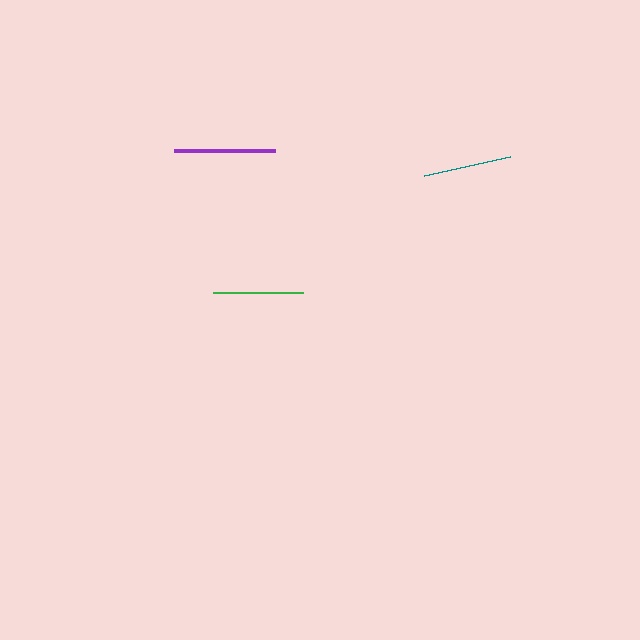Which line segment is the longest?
The purple line is the longest at approximately 101 pixels.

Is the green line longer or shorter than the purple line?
The purple line is longer than the green line.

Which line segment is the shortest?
The teal line is the shortest at approximately 88 pixels.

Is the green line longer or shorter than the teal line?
The green line is longer than the teal line.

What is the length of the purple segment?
The purple segment is approximately 101 pixels long.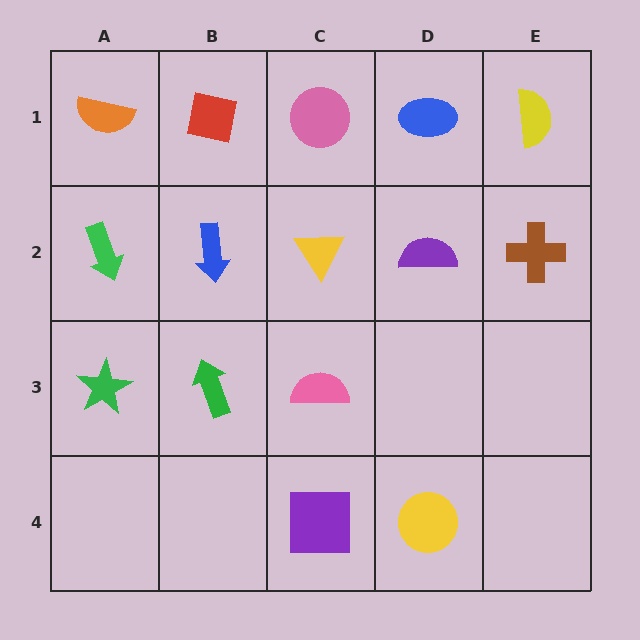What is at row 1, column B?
A red square.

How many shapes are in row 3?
3 shapes.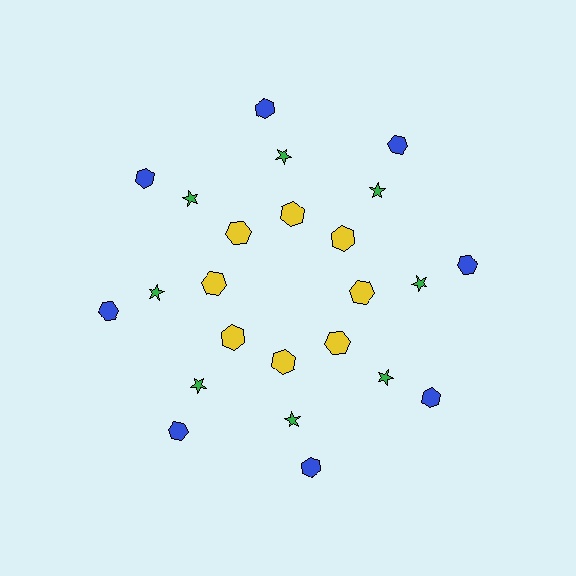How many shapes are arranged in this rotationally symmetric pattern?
There are 24 shapes, arranged in 8 groups of 3.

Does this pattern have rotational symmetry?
Yes, this pattern has 8-fold rotational symmetry. It looks the same after rotating 45 degrees around the center.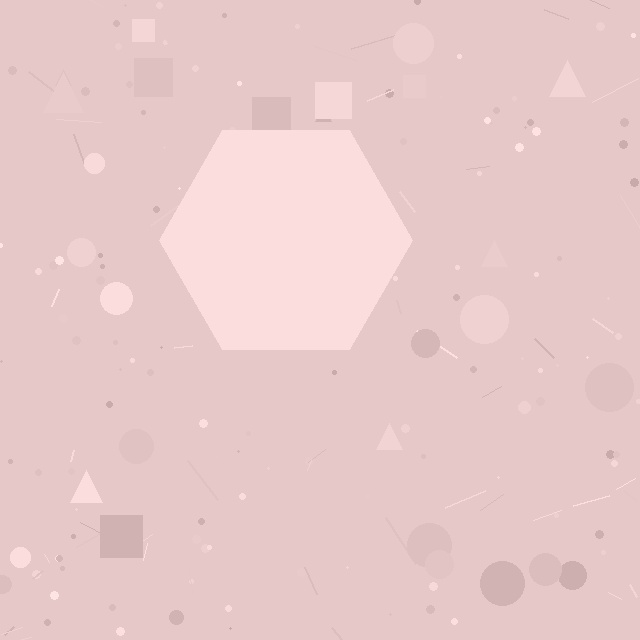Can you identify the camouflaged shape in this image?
The camouflaged shape is a hexagon.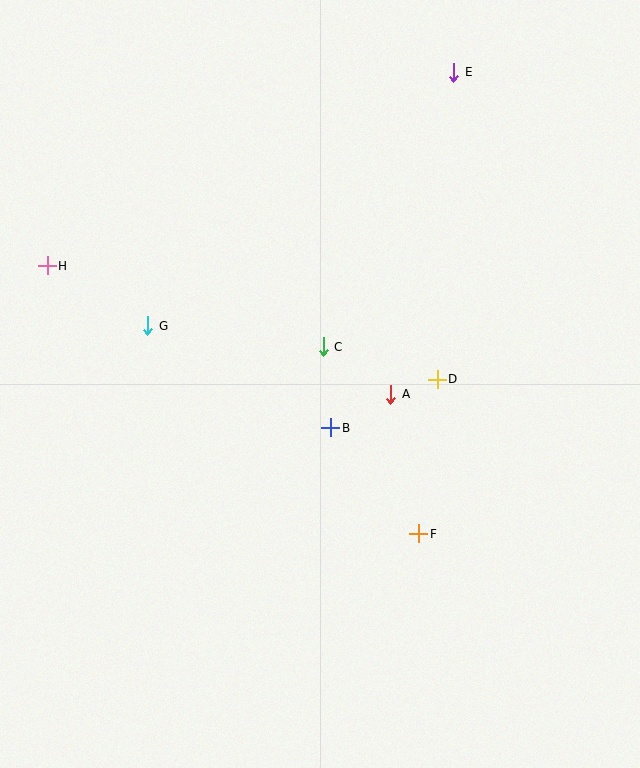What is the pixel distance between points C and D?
The distance between C and D is 118 pixels.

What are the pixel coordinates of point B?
Point B is at (331, 428).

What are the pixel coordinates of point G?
Point G is at (148, 326).